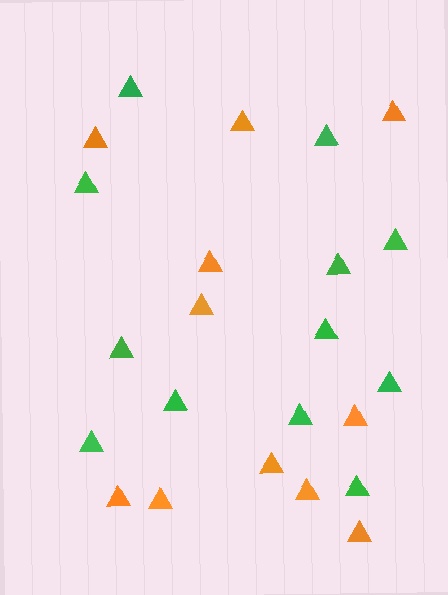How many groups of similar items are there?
There are 2 groups: one group of orange triangles (11) and one group of green triangles (12).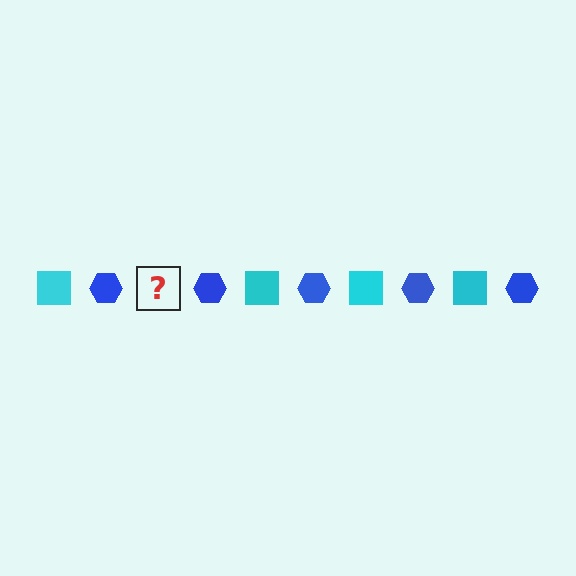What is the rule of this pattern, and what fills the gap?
The rule is that the pattern alternates between cyan square and blue hexagon. The gap should be filled with a cyan square.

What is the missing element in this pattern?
The missing element is a cyan square.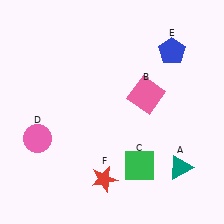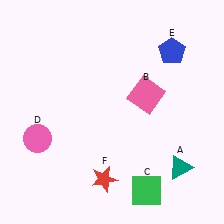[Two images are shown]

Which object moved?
The green square (C) moved down.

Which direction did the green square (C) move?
The green square (C) moved down.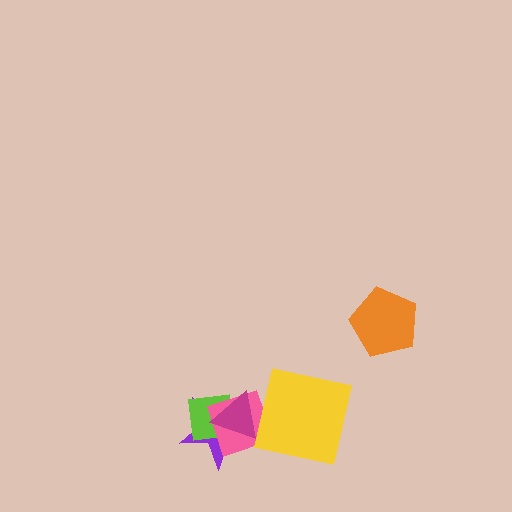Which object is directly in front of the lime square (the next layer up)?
The pink square is directly in front of the lime square.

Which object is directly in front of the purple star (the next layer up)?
The lime square is directly in front of the purple star.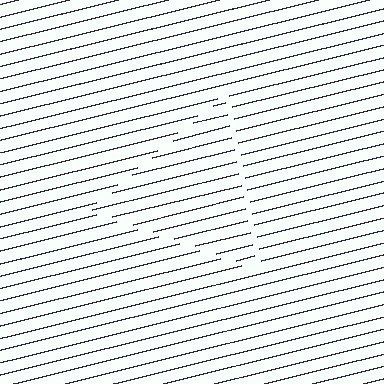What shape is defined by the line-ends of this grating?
An illusory triangle. The interior of the shape contains the same grating, shifted by half a period — the contour is defined by the phase discontinuity where line-ends from the inner and outer gratings abut.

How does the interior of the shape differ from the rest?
The interior of the shape contains the same grating, shifted by half a period — the contour is defined by the phase discontinuity where line-ends from the inner and outer gratings abut.